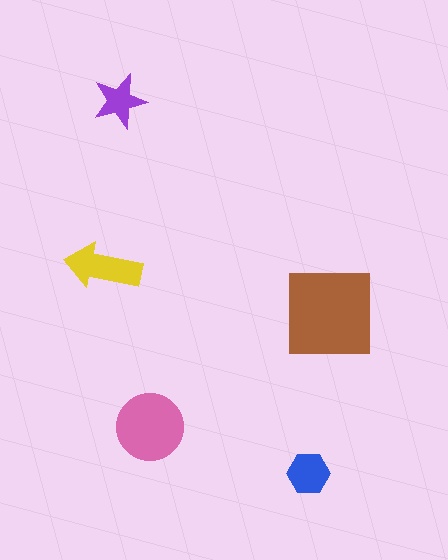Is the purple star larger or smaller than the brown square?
Smaller.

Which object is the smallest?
The purple star.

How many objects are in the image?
There are 5 objects in the image.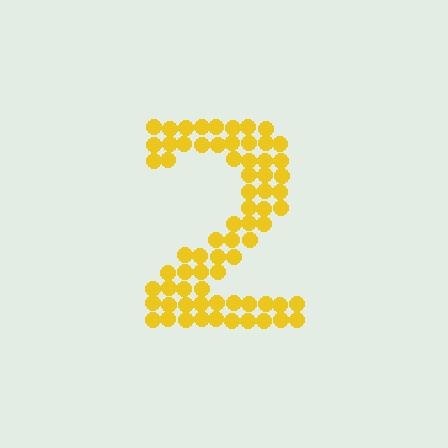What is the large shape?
The large shape is the digit 2.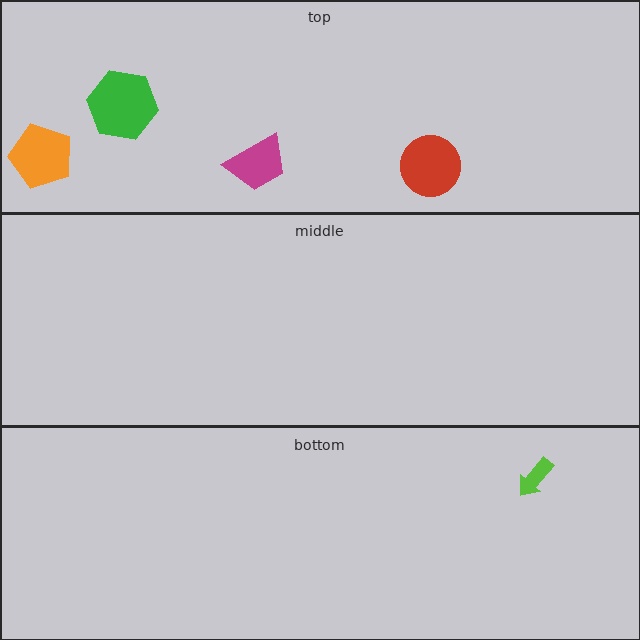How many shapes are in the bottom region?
1.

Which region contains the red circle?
The top region.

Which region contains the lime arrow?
The bottom region.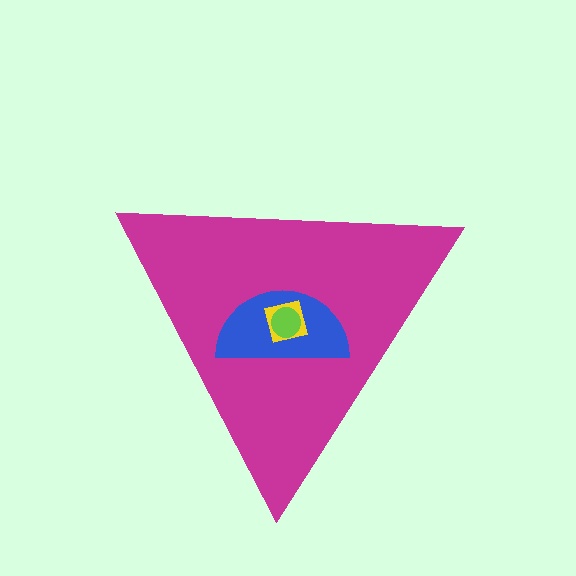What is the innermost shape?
The lime circle.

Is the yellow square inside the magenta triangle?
Yes.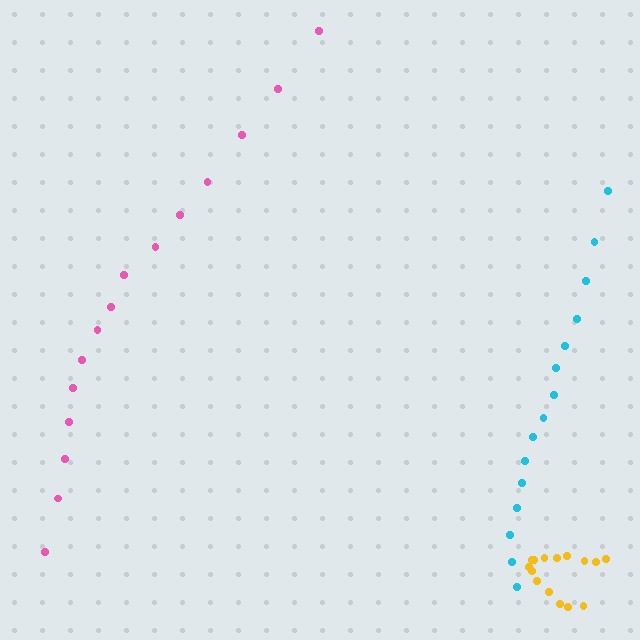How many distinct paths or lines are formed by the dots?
There are 3 distinct paths.